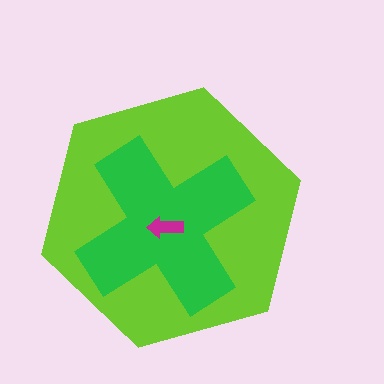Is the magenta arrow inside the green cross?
Yes.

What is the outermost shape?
The lime hexagon.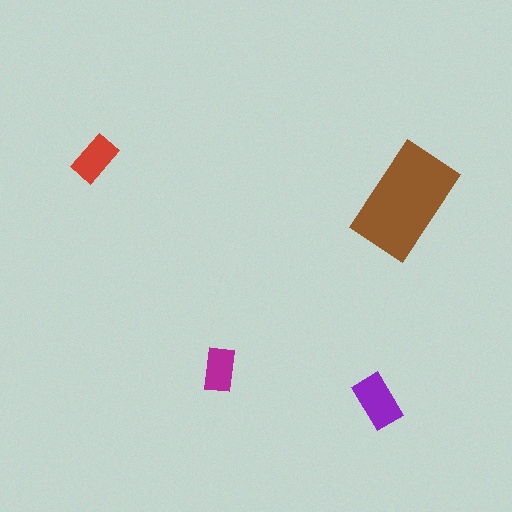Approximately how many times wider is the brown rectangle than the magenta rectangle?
About 2.5 times wider.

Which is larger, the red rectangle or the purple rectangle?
The purple one.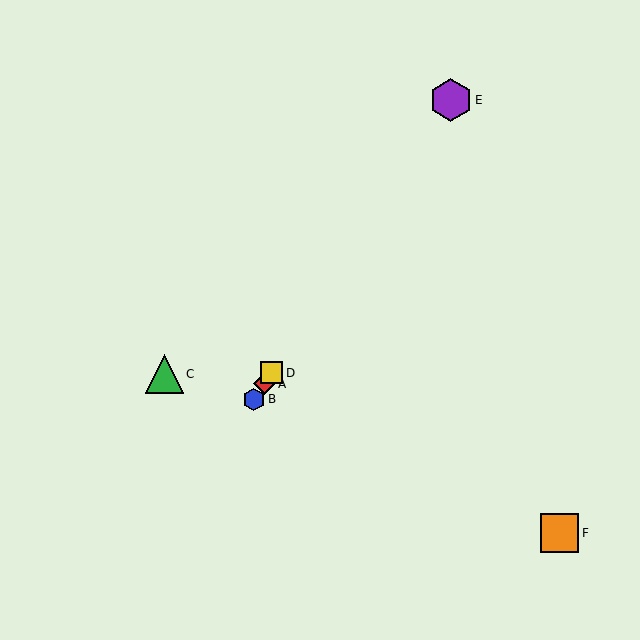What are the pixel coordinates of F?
Object F is at (560, 533).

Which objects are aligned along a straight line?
Objects A, B, D, E are aligned along a straight line.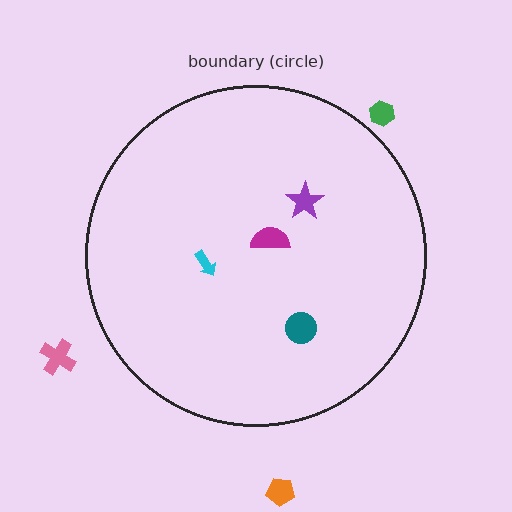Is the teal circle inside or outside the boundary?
Inside.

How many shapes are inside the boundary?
4 inside, 3 outside.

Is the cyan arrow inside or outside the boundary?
Inside.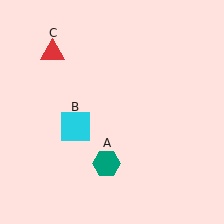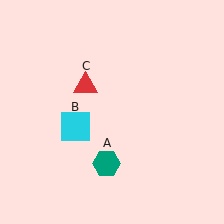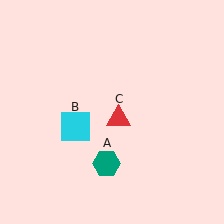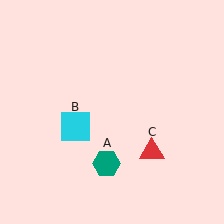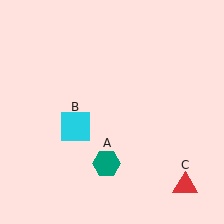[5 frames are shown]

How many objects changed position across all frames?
1 object changed position: red triangle (object C).